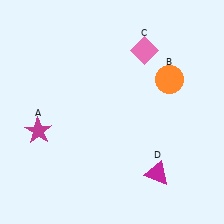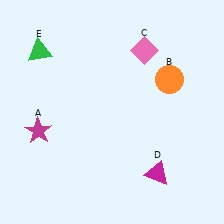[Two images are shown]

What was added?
A green triangle (E) was added in Image 2.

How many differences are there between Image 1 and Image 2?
There is 1 difference between the two images.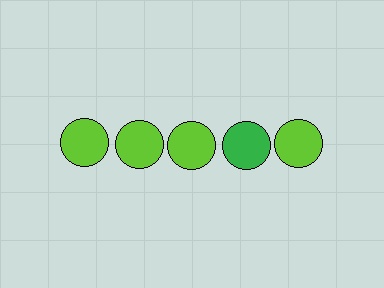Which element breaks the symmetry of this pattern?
The green circle in the top row, second from right column breaks the symmetry. All other shapes are lime circles.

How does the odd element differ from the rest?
It has a different color: green instead of lime.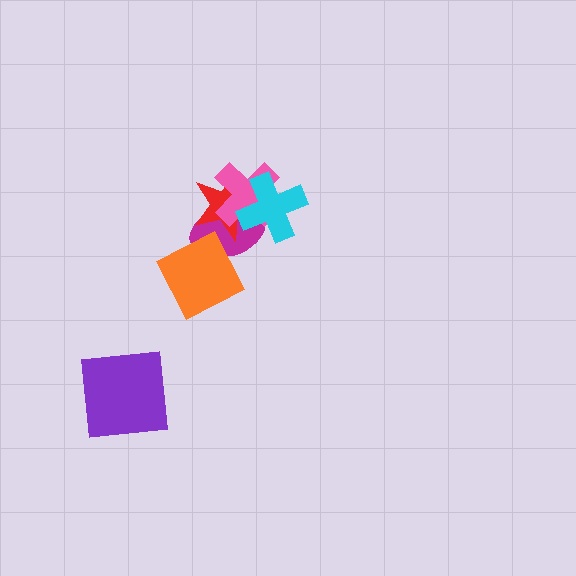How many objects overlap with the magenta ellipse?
4 objects overlap with the magenta ellipse.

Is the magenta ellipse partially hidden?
Yes, it is partially covered by another shape.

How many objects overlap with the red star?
4 objects overlap with the red star.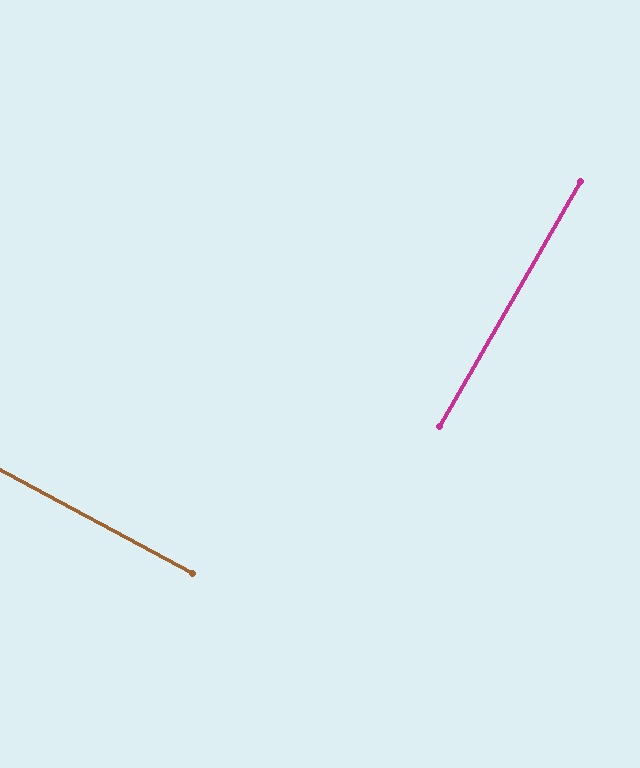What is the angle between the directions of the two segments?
Approximately 88 degrees.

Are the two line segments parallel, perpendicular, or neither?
Perpendicular — they meet at approximately 88°.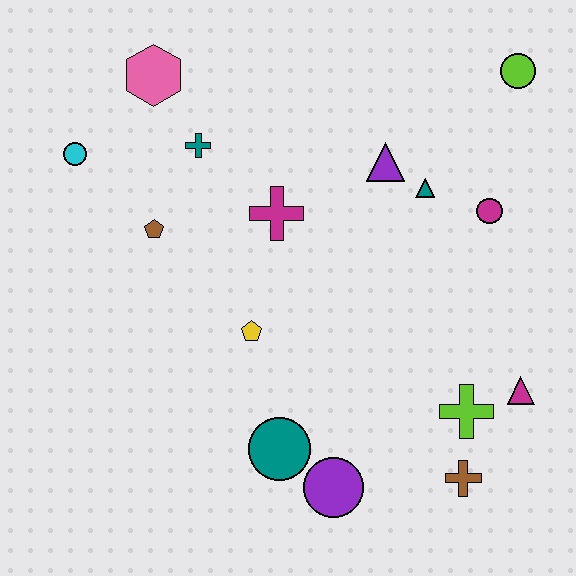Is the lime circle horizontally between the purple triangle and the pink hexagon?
No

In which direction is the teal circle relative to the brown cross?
The teal circle is to the left of the brown cross.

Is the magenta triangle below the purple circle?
No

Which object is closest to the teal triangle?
The purple triangle is closest to the teal triangle.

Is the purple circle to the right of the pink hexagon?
Yes